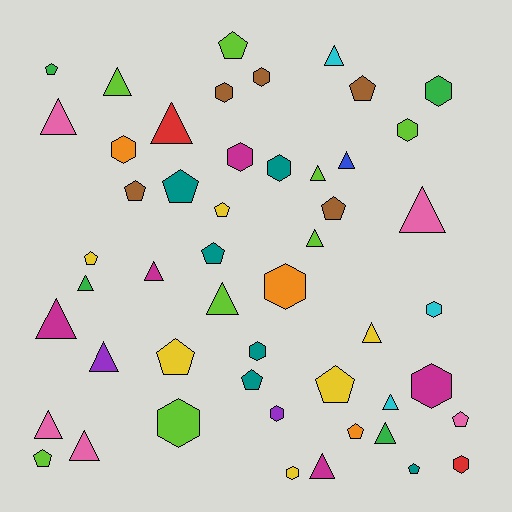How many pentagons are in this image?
There are 16 pentagons.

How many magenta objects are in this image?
There are 5 magenta objects.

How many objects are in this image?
There are 50 objects.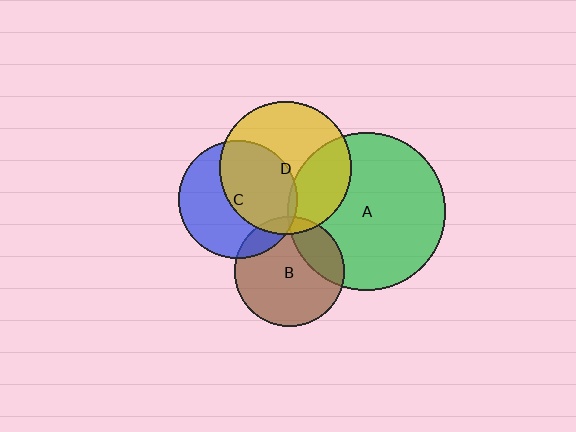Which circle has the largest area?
Circle A (green).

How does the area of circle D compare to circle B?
Approximately 1.4 times.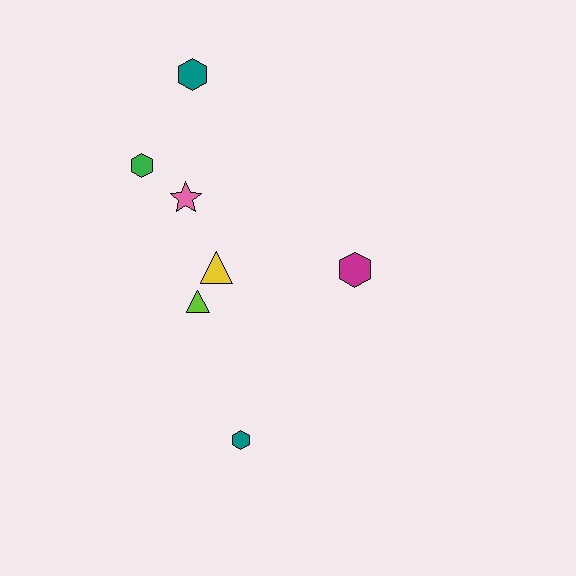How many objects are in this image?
There are 7 objects.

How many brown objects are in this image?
There are no brown objects.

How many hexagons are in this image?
There are 4 hexagons.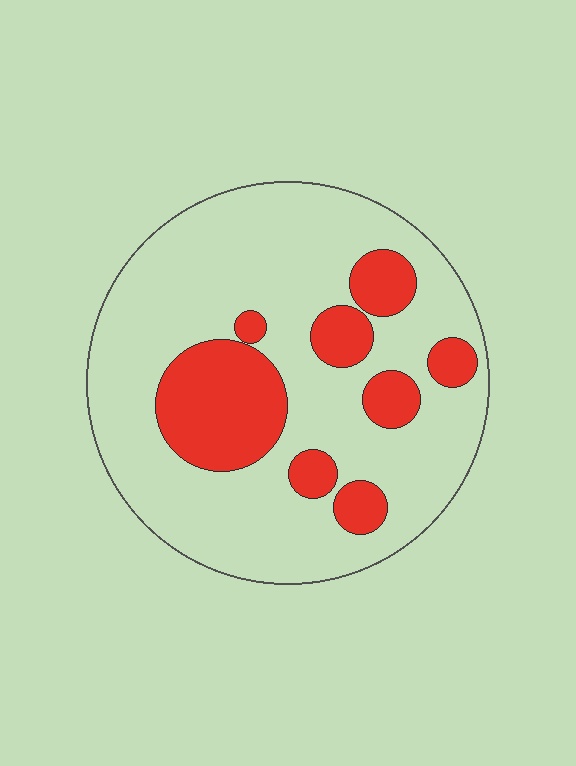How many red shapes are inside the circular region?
8.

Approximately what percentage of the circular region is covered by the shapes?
Approximately 25%.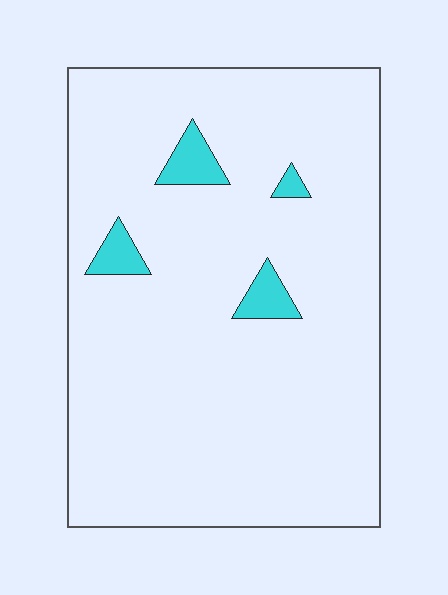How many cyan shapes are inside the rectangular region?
4.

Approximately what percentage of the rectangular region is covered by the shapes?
Approximately 5%.